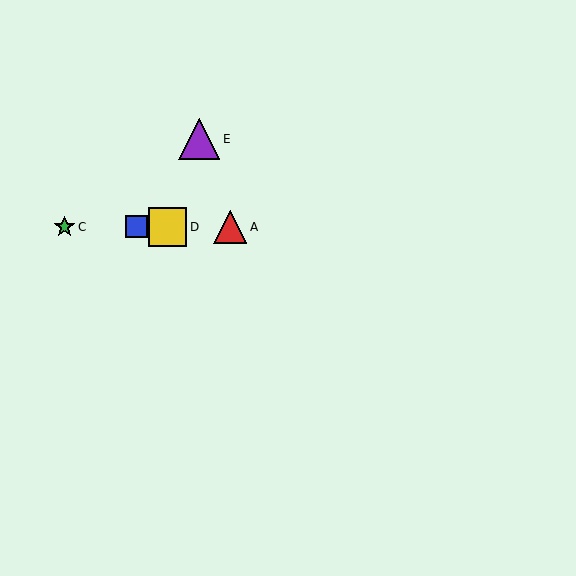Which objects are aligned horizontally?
Objects A, B, C, D are aligned horizontally.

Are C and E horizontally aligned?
No, C is at y≈227 and E is at y≈139.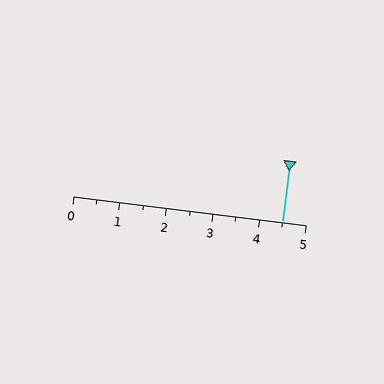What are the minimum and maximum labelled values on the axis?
The axis runs from 0 to 5.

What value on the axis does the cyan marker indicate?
The marker indicates approximately 4.5.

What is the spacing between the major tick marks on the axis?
The major ticks are spaced 1 apart.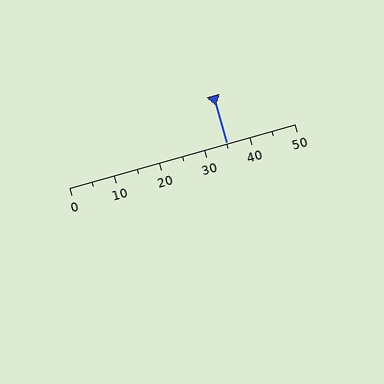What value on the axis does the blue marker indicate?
The marker indicates approximately 35.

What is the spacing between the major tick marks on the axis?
The major ticks are spaced 10 apart.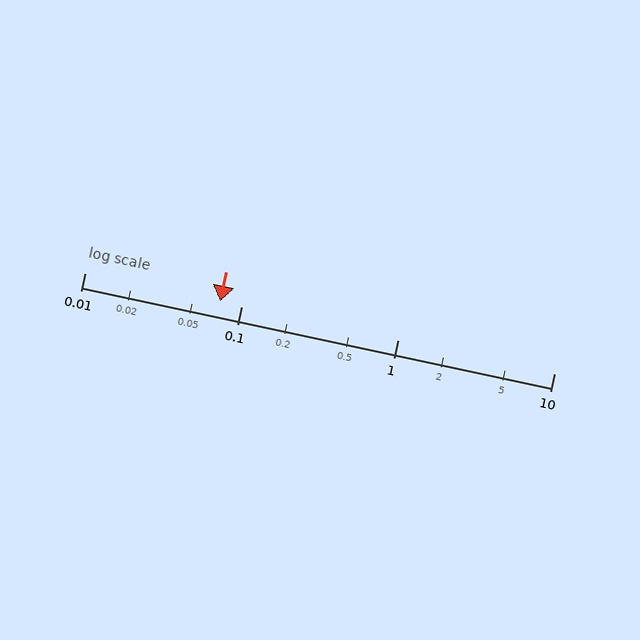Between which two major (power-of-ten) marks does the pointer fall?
The pointer is between 0.01 and 0.1.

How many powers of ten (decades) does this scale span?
The scale spans 3 decades, from 0.01 to 10.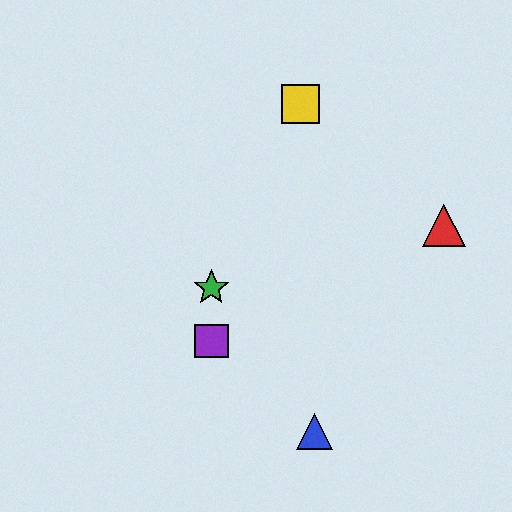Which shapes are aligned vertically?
The green star, the purple square are aligned vertically.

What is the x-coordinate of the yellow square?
The yellow square is at x≈301.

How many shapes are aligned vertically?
2 shapes (the green star, the purple square) are aligned vertically.